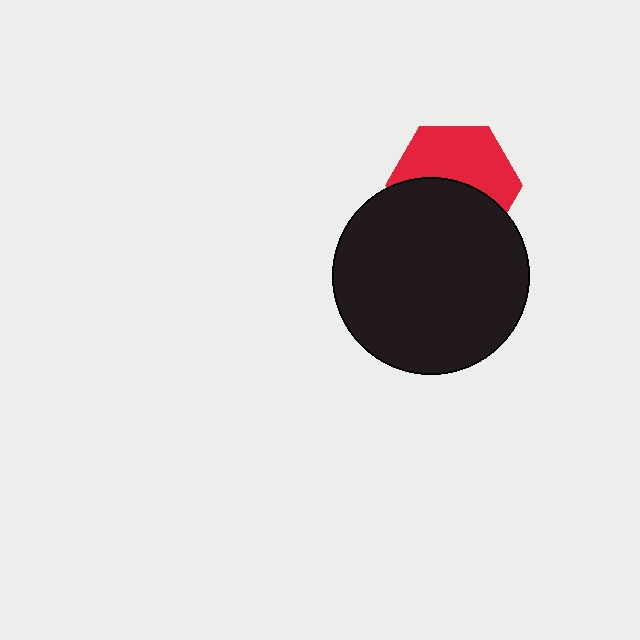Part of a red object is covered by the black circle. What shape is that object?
It is a hexagon.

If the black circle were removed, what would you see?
You would see the complete red hexagon.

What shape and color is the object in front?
The object in front is a black circle.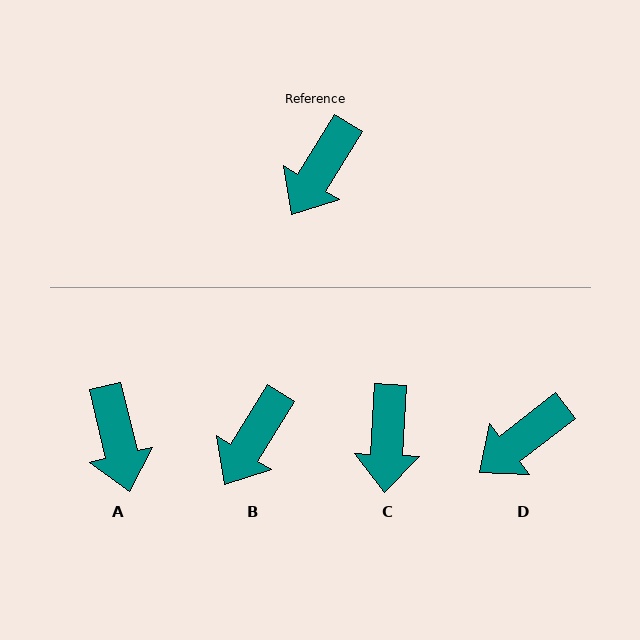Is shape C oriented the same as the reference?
No, it is off by about 28 degrees.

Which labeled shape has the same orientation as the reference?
B.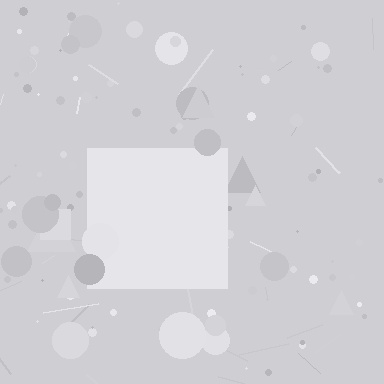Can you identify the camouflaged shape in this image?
The camouflaged shape is a square.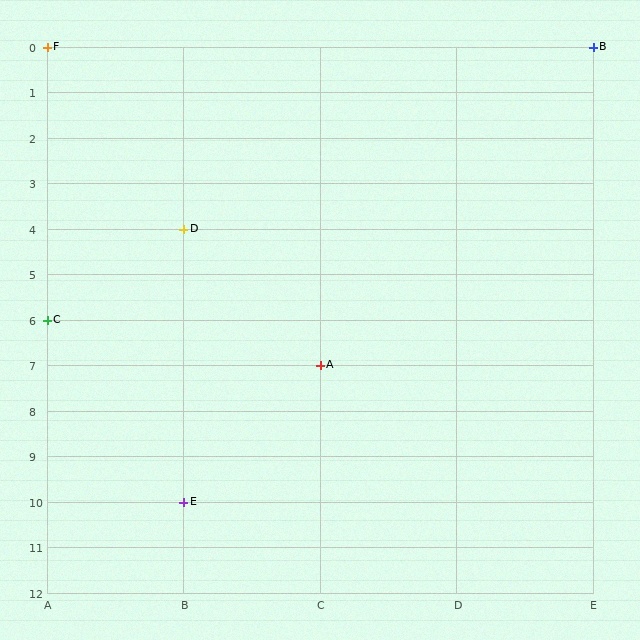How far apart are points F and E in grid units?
Points F and E are 1 column and 10 rows apart (about 10.0 grid units diagonally).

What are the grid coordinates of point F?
Point F is at grid coordinates (A, 0).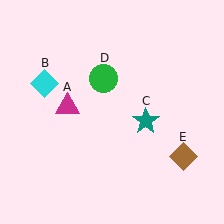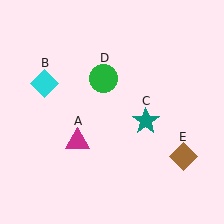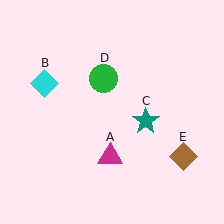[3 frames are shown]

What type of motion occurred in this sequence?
The magenta triangle (object A) rotated counterclockwise around the center of the scene.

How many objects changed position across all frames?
1 object changed position: magenta triangle (object A).